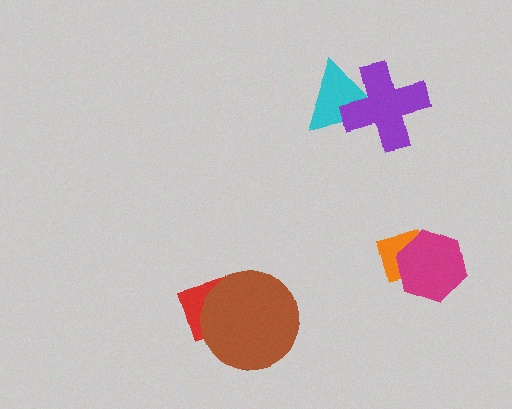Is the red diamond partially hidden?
Yes, it is partially covered by another shape.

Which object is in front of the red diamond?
The brown circle is in front of the red diamond.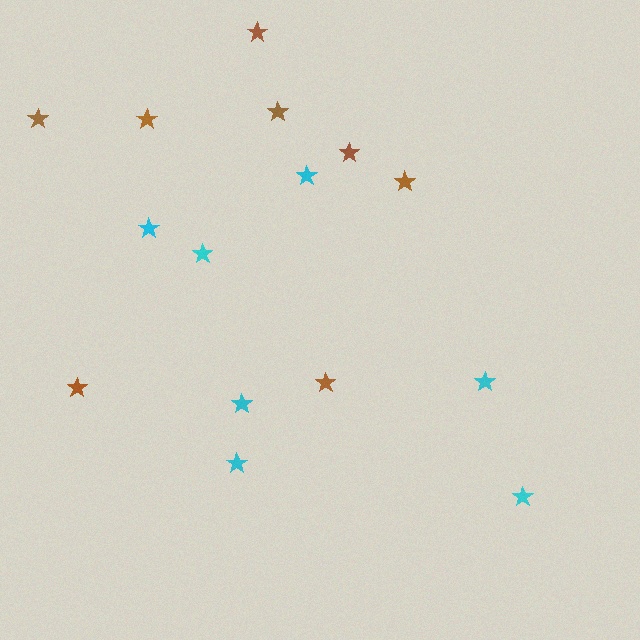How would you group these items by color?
There are 2 groups: one group of cyan stars (7) and one group of brown stars (8).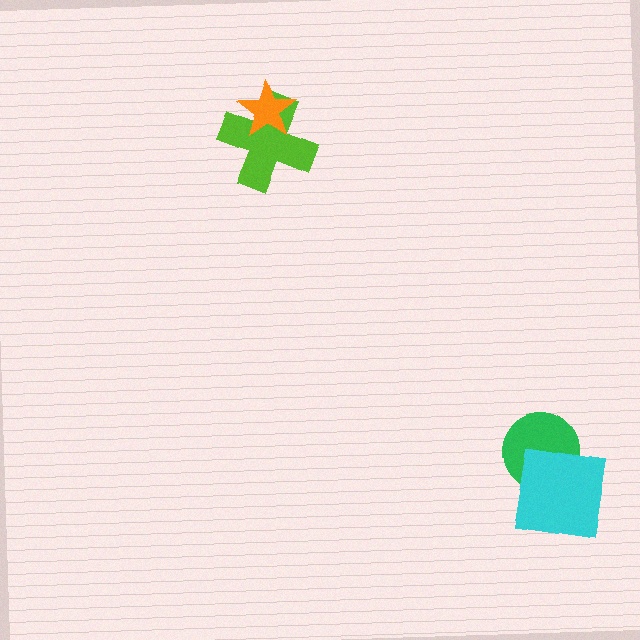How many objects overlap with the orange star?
1 object overlaps with the orange star.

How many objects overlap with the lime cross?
1 object overlaps with the lime cross.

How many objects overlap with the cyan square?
1 object overlaps with the cyan square.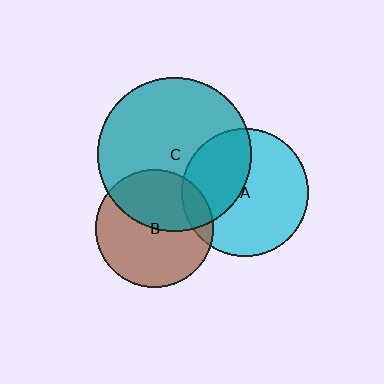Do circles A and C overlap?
Yes.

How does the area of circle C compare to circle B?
Approximately 1.7 times.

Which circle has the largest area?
Circle C (teal).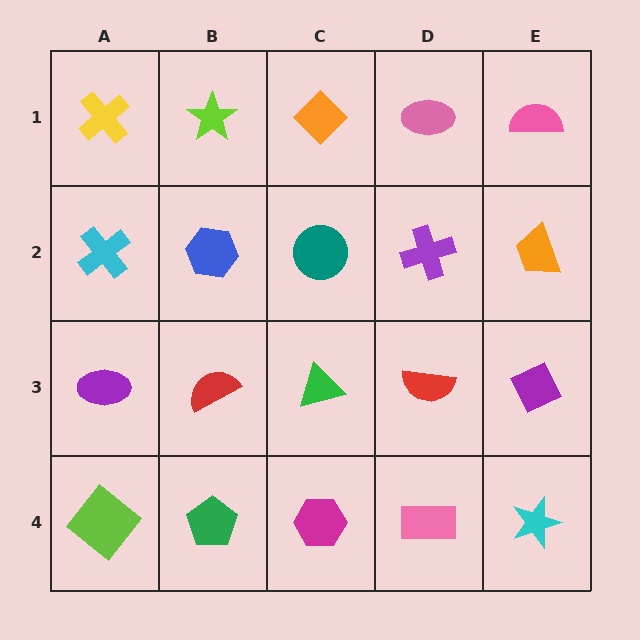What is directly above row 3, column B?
A blue hexagon.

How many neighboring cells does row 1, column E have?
2.